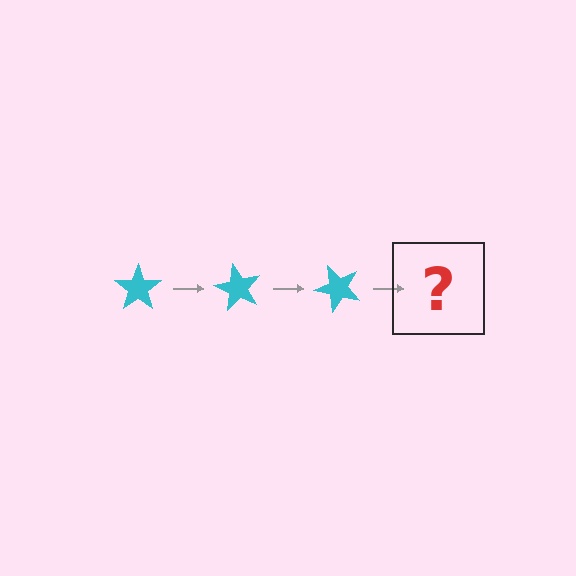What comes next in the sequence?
The next element should be a cyan star rotated 180 degrees.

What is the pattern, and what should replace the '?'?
The pattern is that the star rotates 60 degrees each step. The '?' should be a cyan star rotated 180 degrees.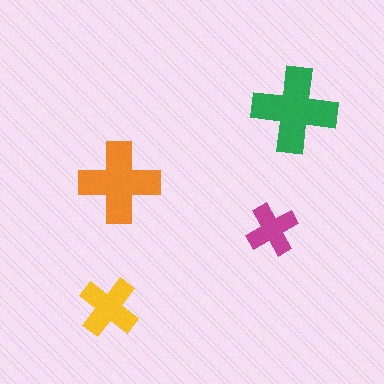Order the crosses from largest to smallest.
the green one, the orange one, the yellow one, the magenta one.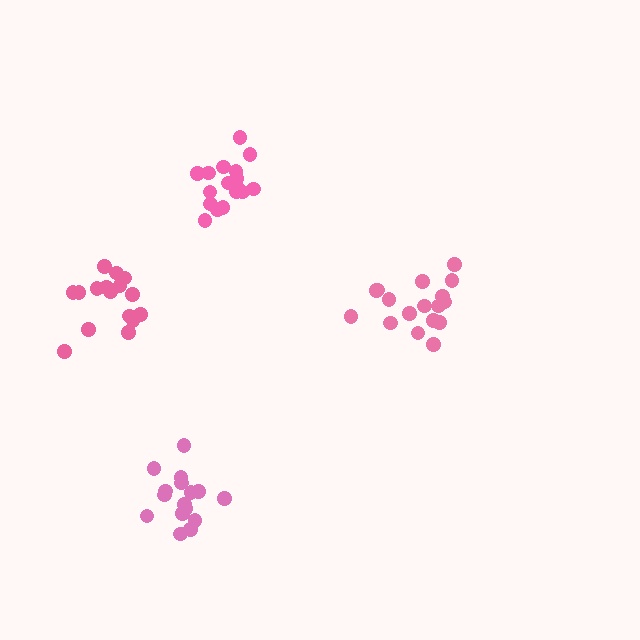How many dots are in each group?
Group 1: 16 dots, Group 2: 17 dots, Group 3: 16 dots, Group 4: 17 dots (66 total).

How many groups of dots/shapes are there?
There are 4 groups.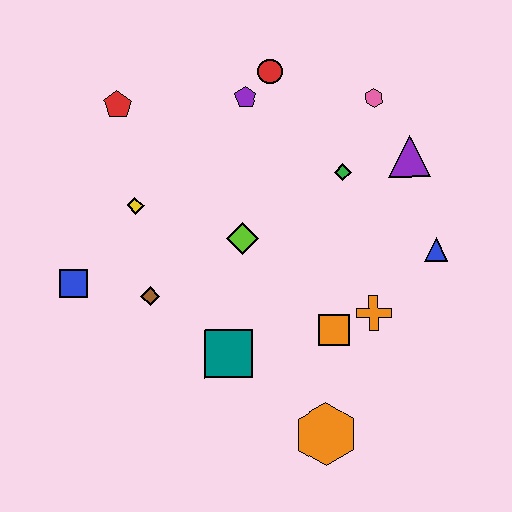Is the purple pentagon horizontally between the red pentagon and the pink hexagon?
Yes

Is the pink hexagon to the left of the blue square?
No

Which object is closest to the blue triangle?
The orange cross is closest to the blue triangle.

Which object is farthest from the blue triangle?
The blue square is farthest from the blue triangle.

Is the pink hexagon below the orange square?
No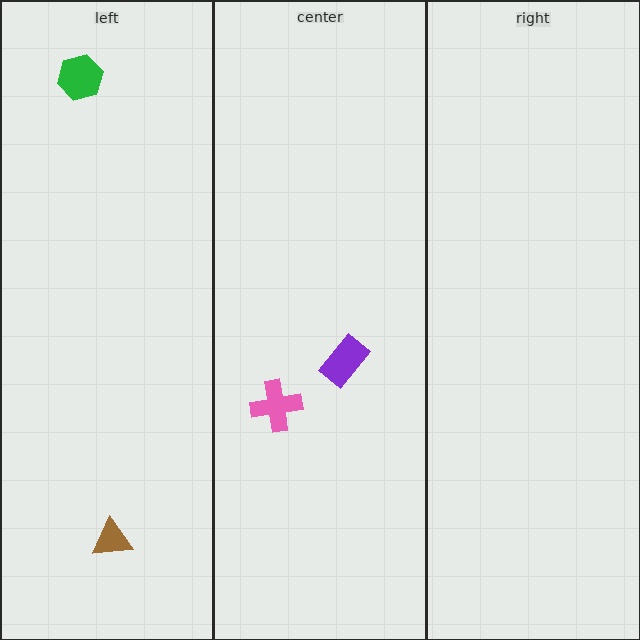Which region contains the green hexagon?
The left region.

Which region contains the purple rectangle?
The center region.